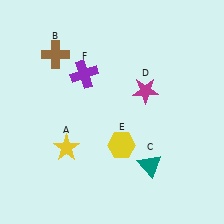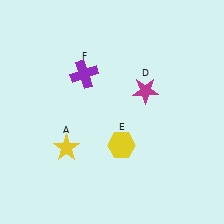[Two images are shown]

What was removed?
The brown cross (B), the teal triangle (C) were removed in Image 2.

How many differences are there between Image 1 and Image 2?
There are 2 differences between the two images.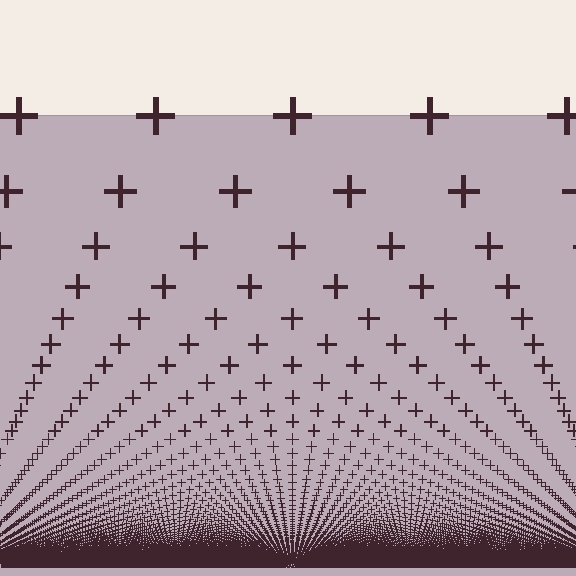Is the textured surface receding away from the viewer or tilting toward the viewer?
The surface appears to tilt toward the viewer. Texture elements get larger and sparser toward the top.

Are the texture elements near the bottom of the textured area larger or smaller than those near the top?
Smaller. The gradient is inverted — elements near the bottom are smaller and denser.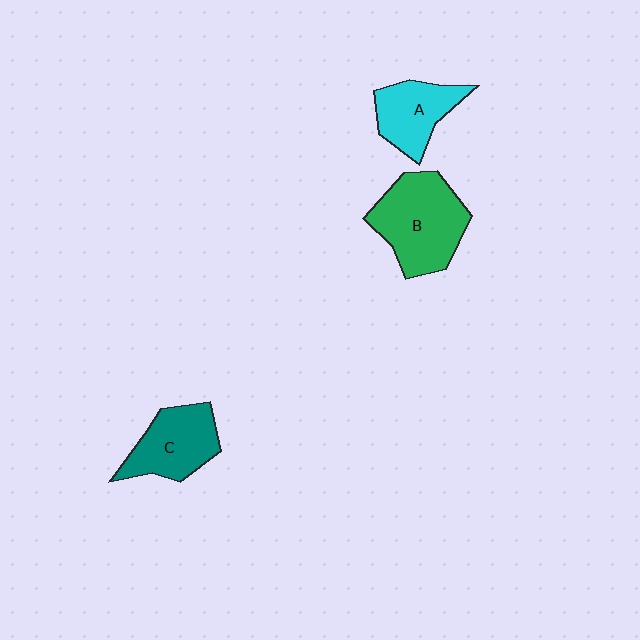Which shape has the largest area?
Shape B (green).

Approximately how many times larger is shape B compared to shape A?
Approximately 1.6 times.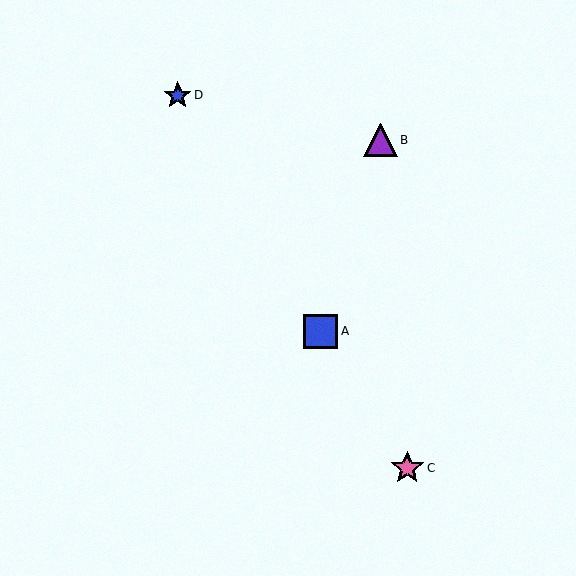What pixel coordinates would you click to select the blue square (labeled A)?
Click at (321, 331) to select the blue square A.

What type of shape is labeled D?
Shape D is a blue star.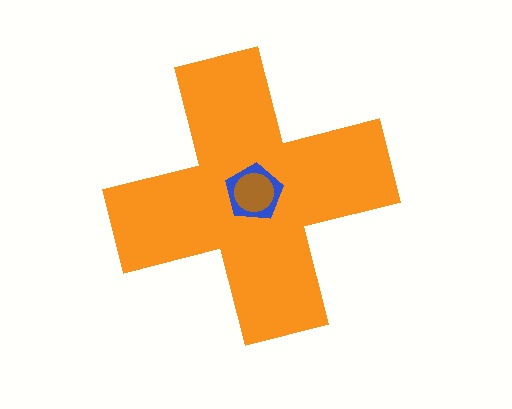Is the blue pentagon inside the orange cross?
Yes.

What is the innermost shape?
The brown circle.